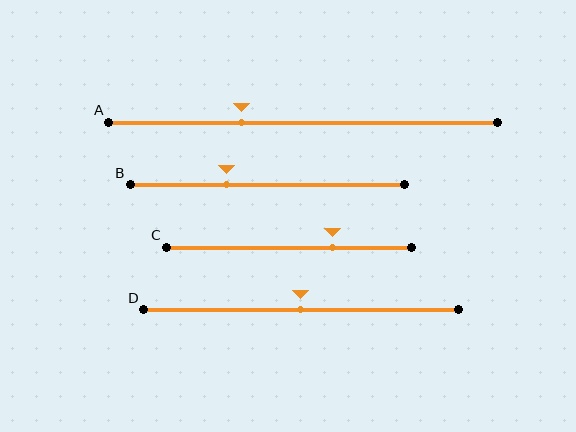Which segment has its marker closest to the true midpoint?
Segment D has its marker closest to the true midpoint.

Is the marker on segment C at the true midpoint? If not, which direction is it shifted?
No, the marker on segment C is shifted to the right by about 18% of the segment length.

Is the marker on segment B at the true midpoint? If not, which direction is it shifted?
No, the marker on segment B is shifted to the left by about 15% of the segment length.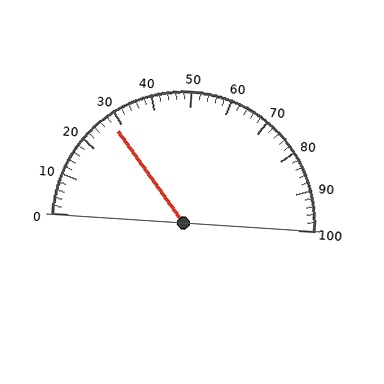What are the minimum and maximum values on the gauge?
The gauge ranges from 0 to 100.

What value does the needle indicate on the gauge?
The needle indicates approximately 28.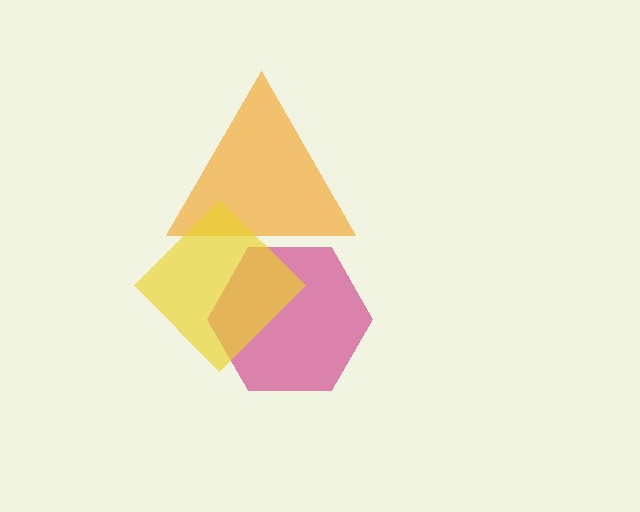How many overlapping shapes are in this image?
There are 3 overlapping shapes in the image.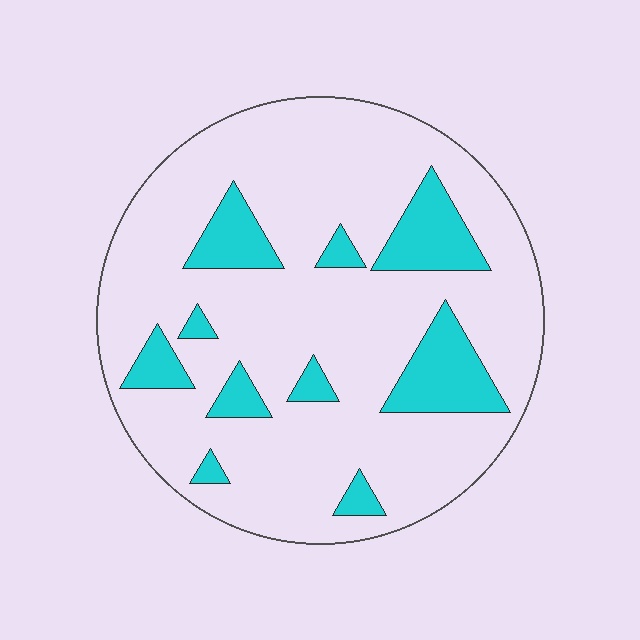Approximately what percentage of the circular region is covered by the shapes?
Approximately 20%.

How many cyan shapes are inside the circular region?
10.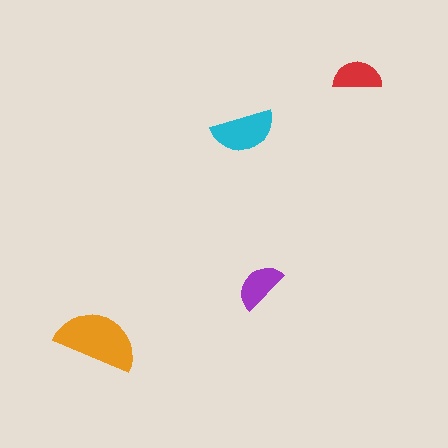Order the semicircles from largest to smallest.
the orange one, the cyan one, the purple one, the red one.